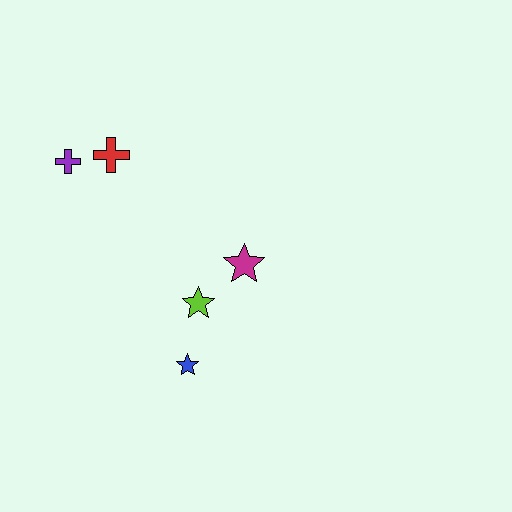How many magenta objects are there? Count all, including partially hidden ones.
There is 1 magenta object.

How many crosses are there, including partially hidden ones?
There are 2 crosses.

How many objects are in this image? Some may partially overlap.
There are 5 objects.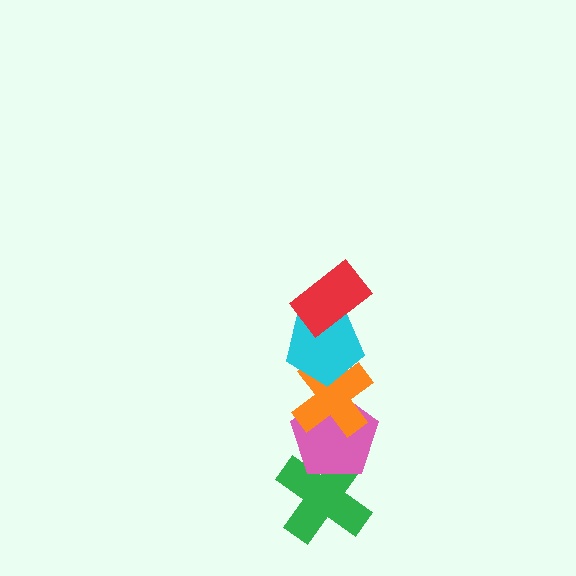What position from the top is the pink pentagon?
The pink pentagon is 4th from the top.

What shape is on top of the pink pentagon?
The orange cross is on top of the pink pentagon.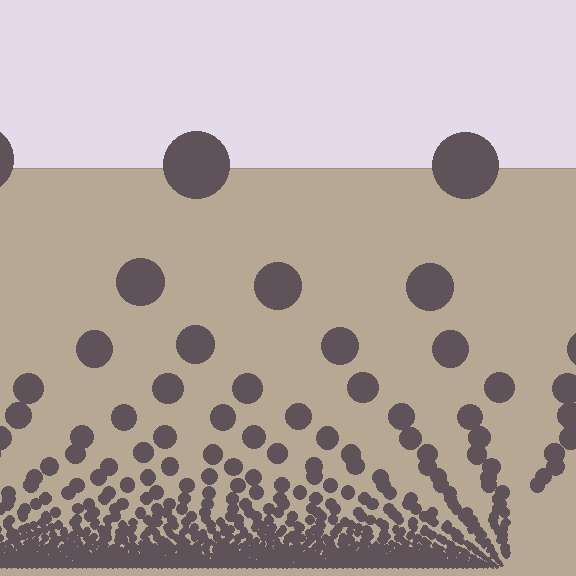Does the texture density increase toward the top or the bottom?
Density increases toward the bottom.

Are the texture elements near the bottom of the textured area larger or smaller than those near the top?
Smaller. The gradient is inverted — elements near the bottom are smaller and denser.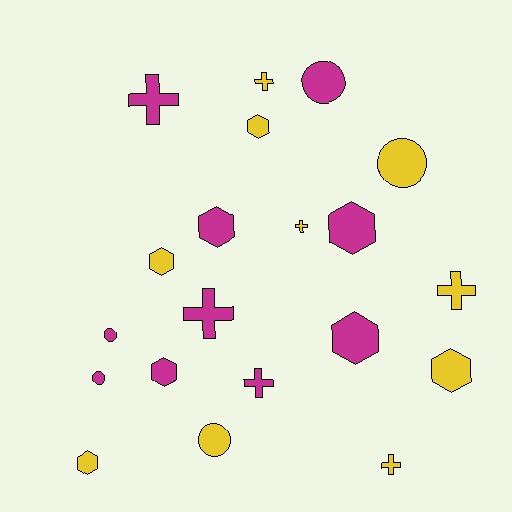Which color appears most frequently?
Magenta, with 10 objects.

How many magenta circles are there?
There are 3 magenta circles.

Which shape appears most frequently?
Hexagon, with 8 objects.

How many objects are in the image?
There are 20 objects.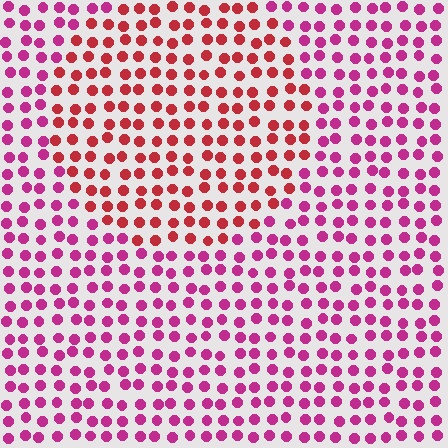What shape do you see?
I see a circle.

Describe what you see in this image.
The image is filled with small magenta elements in a uniform arrangement. A circle-shaped region is visible where the elements are tinted to a slightly different hue, forming a subtle color boundary.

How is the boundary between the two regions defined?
The boundary is defined purely by a slight shift in hue (about 35 degrees). Spacing, size, and orientation are identical on both sides.